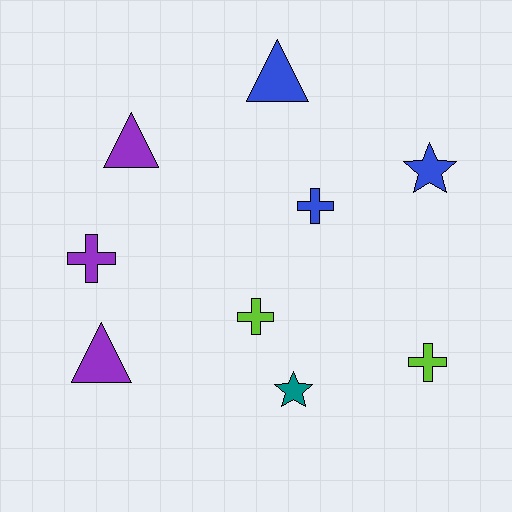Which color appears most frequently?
Blue, with 3 objects.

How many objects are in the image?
There are 9 objects.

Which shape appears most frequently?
Cross, with 4 objects.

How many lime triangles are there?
There are no lime triangles.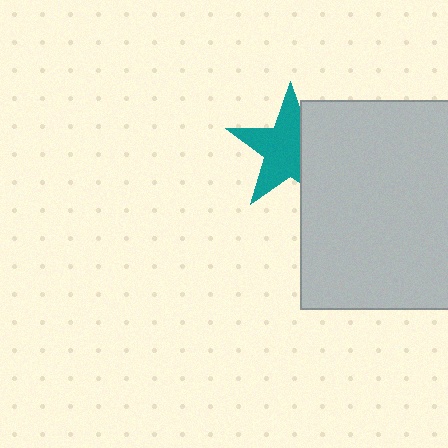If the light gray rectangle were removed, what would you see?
You would see the complete teal star.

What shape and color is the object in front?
The object in front is a light gray rectangle.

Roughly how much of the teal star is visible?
About half of it is visible (roughly 64%).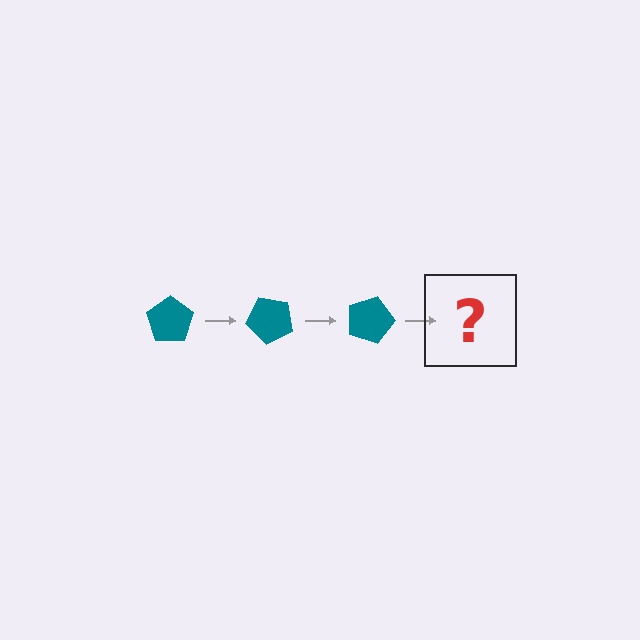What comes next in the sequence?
The next element should be a teal pentagon rotated 135 degrees.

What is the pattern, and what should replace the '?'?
The pattern is that the pentagon rotates 45 degrees each step. The '?' should be a teal pentagon rotated 135 degrees.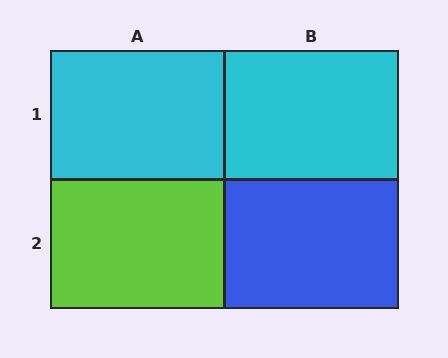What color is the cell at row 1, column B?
Cyan.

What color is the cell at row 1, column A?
Cyan.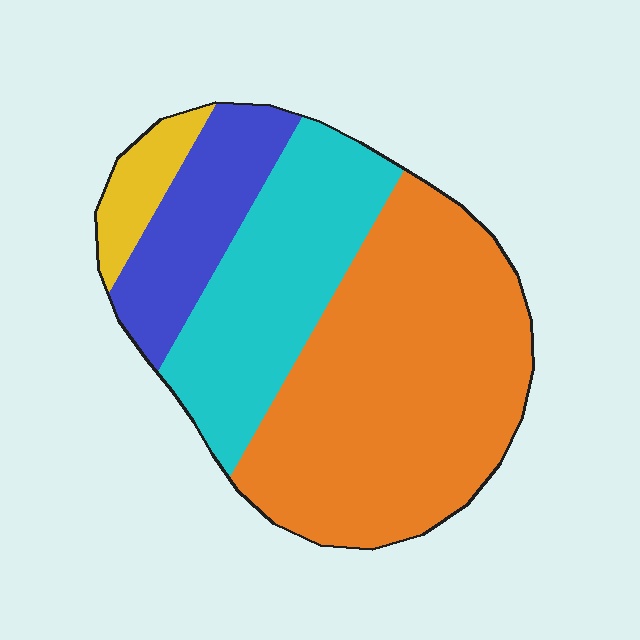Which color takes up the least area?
Yellow, at roughly 5%.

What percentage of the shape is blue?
Blue covers 15% of the shape.